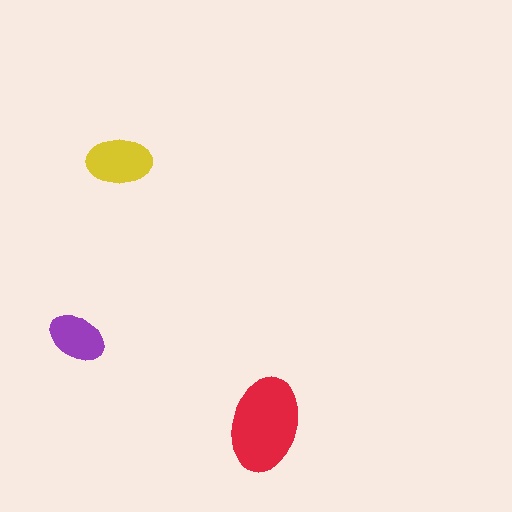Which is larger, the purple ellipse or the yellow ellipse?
The yellow one.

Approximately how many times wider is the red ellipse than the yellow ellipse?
About 1.5 times wider.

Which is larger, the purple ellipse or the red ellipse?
The red one.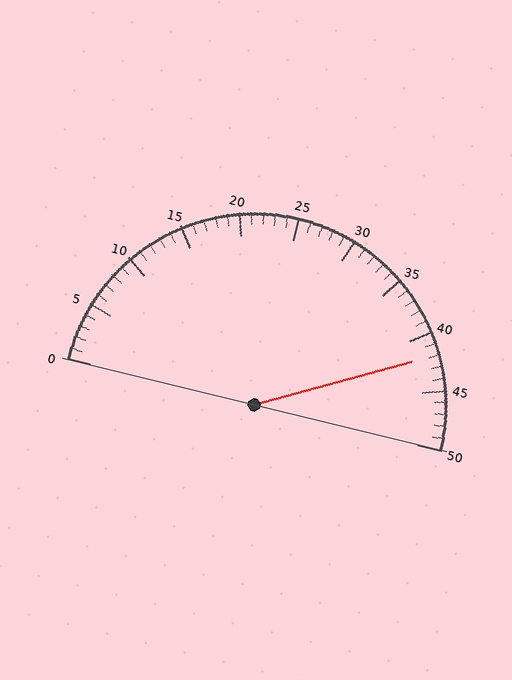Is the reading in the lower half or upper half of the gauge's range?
The reading is in the upper half of the range (0 to 50).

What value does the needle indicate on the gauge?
The needle indicates approximately 42.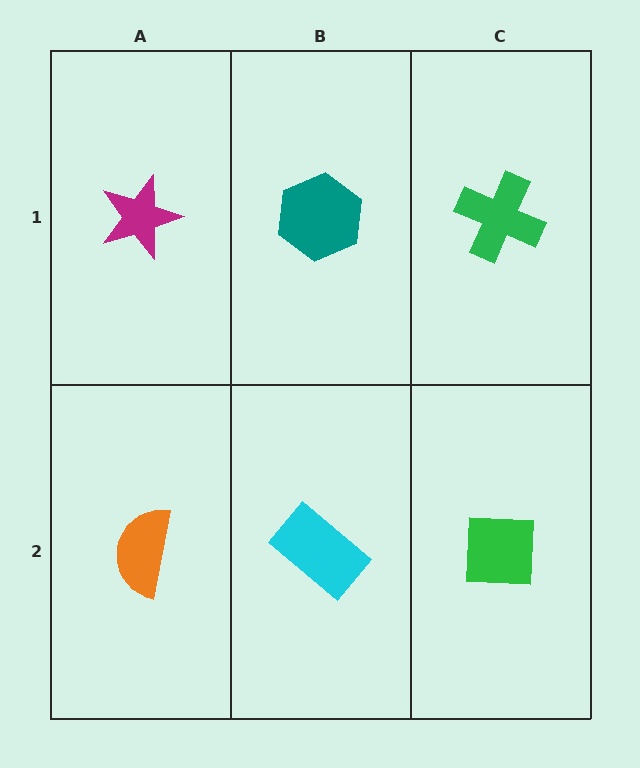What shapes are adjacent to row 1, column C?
A green square (row 2, column C), a teal hexagon (row 1, column B).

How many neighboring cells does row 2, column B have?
3.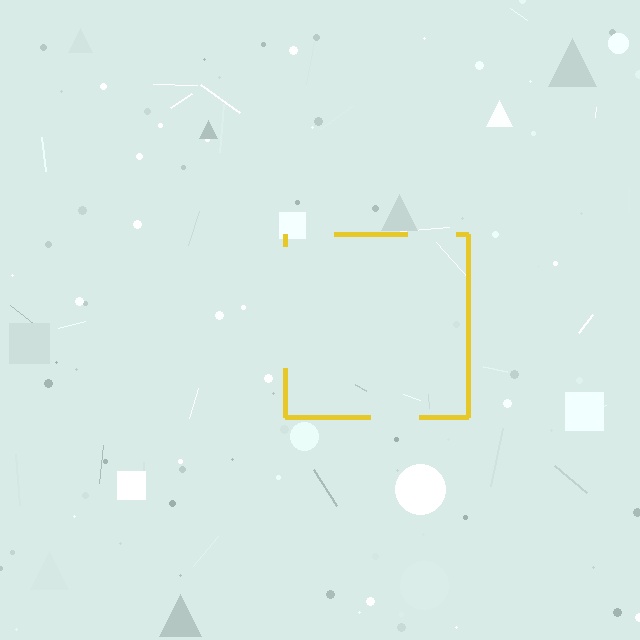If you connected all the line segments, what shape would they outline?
They would outline a square.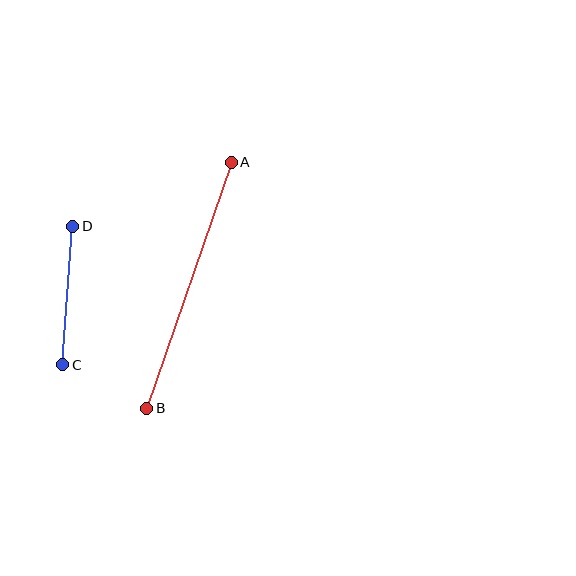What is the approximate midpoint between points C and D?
The midpoint is at approximately (68, 295) pixels.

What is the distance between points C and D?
The distance is approximately 139 pixels.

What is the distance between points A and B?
The distance is approximately 260 pixels.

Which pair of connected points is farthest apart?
Points A and B are farthest apart.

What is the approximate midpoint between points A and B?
The midpoint is at approximately (189, 285) pixels.